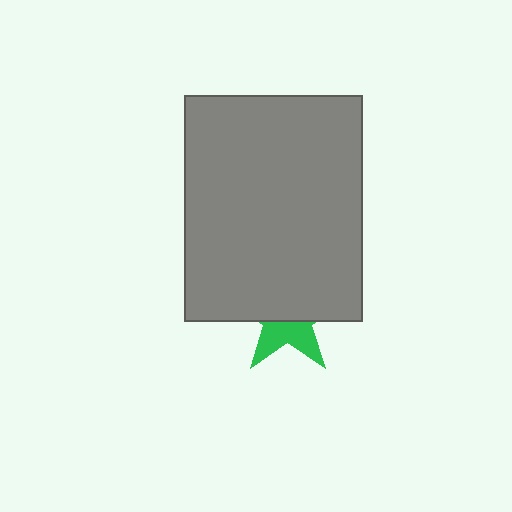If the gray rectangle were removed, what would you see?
You would see the complete green star.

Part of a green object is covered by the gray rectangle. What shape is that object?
It is a star.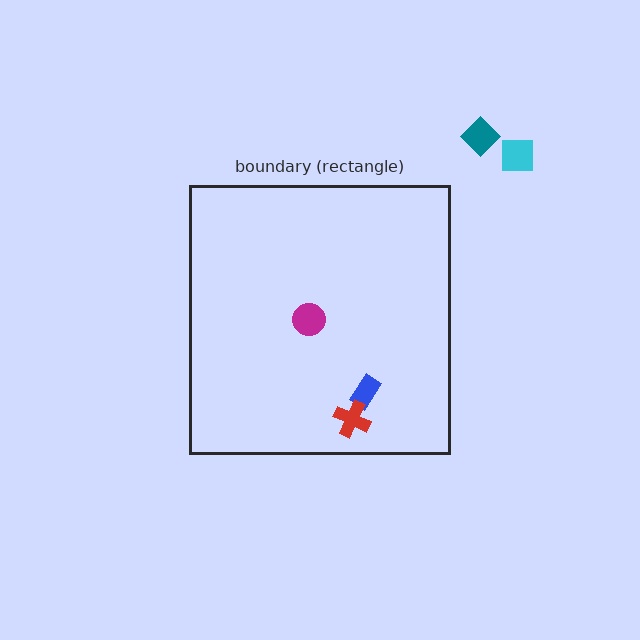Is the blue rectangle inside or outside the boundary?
Inside.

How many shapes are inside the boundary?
3 inside, 2 outside.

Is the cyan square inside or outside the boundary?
Outside.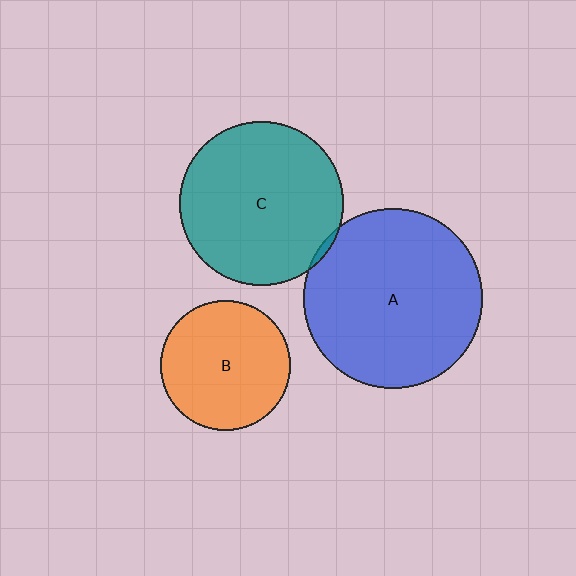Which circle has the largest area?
Circle A (blue).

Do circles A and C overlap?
Yes.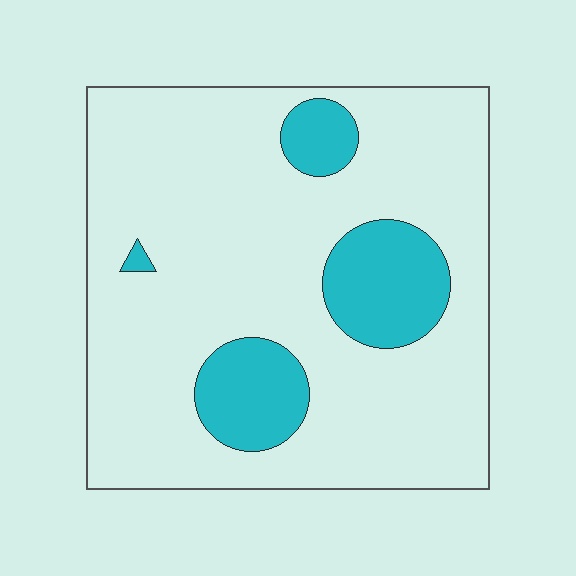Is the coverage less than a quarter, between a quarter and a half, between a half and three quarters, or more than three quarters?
Less than a quarter.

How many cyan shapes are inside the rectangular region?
4.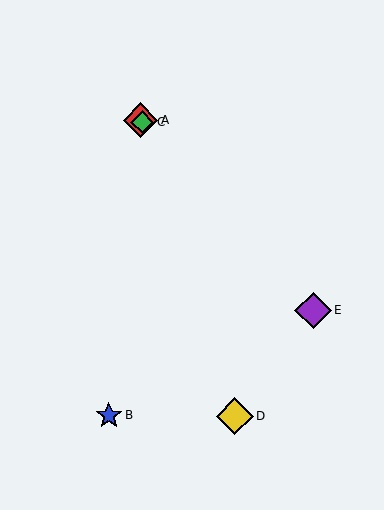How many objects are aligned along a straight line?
3 objects (A, C, E) are aligned along a straight line.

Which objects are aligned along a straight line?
Objects A, C, E are aligned along a straight line.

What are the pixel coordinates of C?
Object C is at (142, 122).